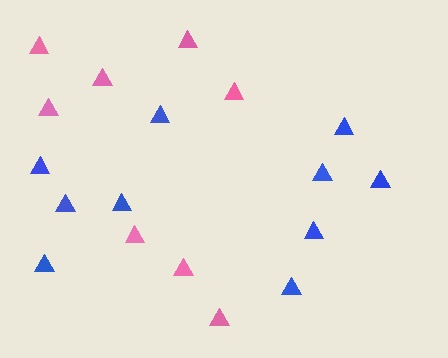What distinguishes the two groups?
There are 2 groups: one group of pink triangles (8) and one group of blue triangles (10).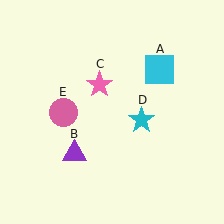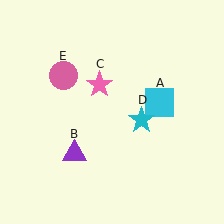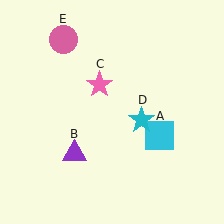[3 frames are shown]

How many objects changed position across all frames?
2 objects changed position: cyan square (object A), pink circle (object E).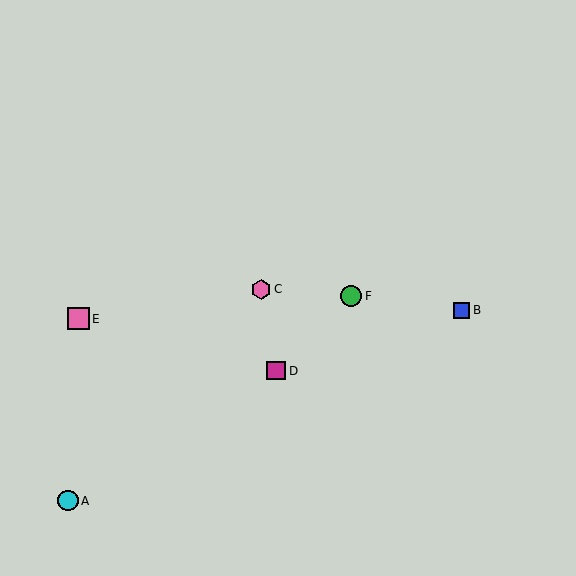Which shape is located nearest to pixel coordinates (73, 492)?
The cyan circle (labeled A) at (68, 501) is nearest to that location.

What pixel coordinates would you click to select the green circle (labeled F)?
Click at (351, 296) to select the green circle F.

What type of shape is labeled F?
Shape F is a green circle.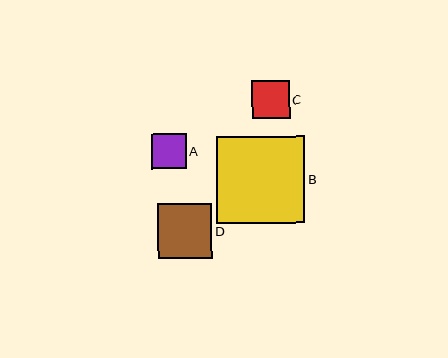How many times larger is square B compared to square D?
Square B is approximately 1.6 times the size of square D.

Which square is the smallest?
Square A is the smallest with a size of approximately 35 pixels.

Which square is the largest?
Square B is the largest with a size of approximately 88 pixels.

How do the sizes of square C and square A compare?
Square C and square A are approximately the same size.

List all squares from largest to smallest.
From largest to smallest: B, D, C, A.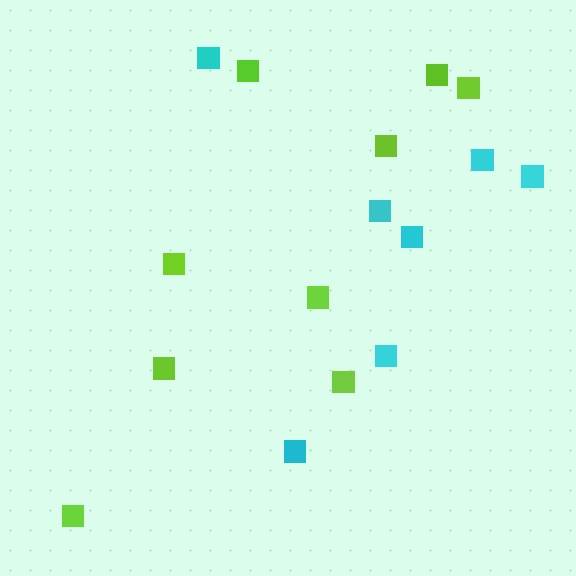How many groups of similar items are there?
There are 2 groups: one group of lime squares (9) and one group of cyan squares (7).